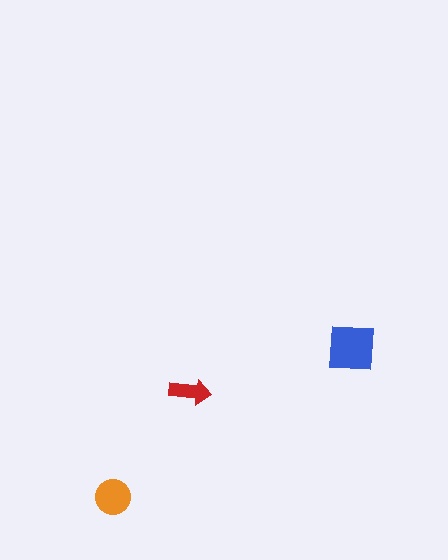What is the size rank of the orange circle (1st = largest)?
2nd.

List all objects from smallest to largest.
The red arrow, the orange circle, the blue square.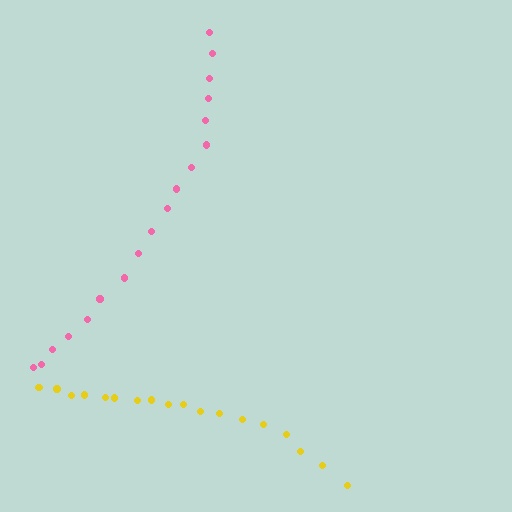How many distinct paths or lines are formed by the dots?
There are 2 distinct paths.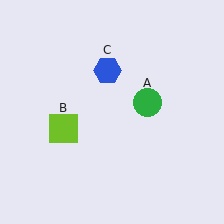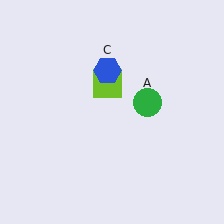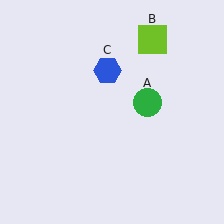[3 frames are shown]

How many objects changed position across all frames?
1 object changed position: lime square (object B).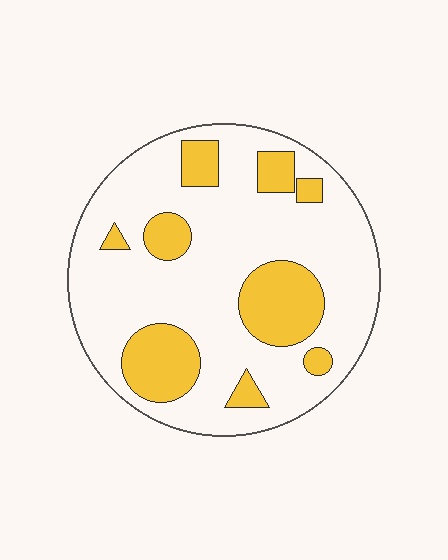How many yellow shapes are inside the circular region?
9.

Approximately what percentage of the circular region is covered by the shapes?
Approximately 25%.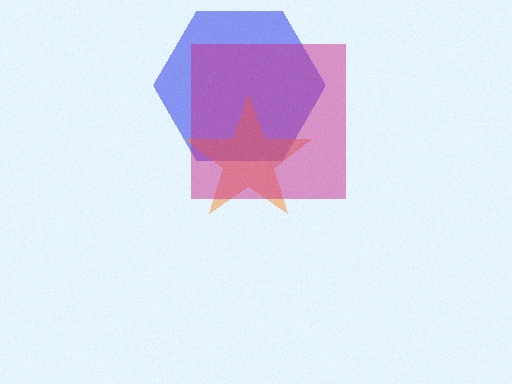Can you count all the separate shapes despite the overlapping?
Yes, there are 3 separate shapes.